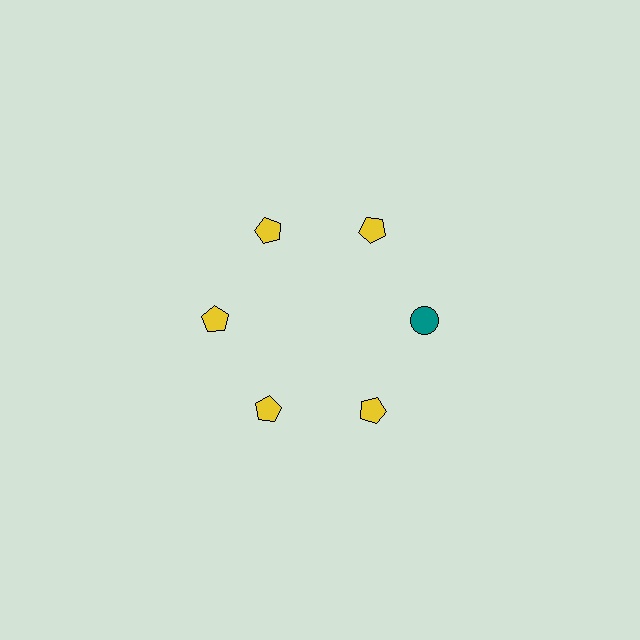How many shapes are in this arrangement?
There are 6 shapes arranged in a ring pattern.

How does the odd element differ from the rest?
It differs in both color (teal instead of yellow) and shape (circle instead of pentagon).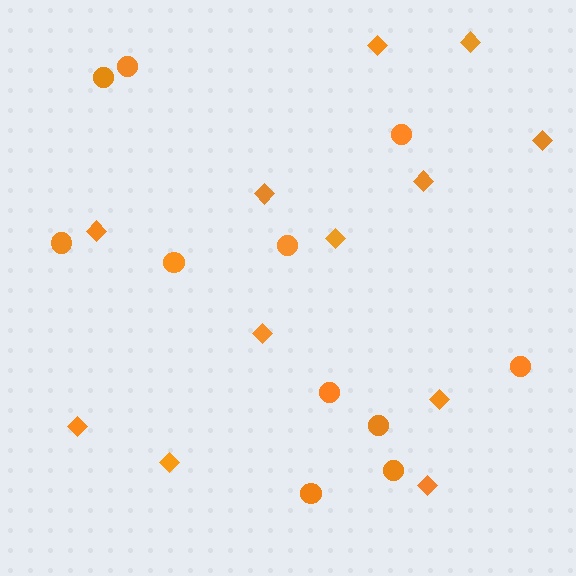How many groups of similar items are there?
There are 2 groups: one group of diamonds (12) and one group of circles (11).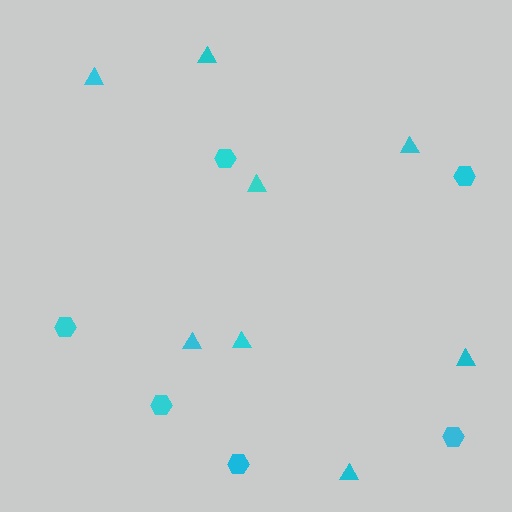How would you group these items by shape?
There are 2 groups: one group of hexagons (6) and one group of triangles (8).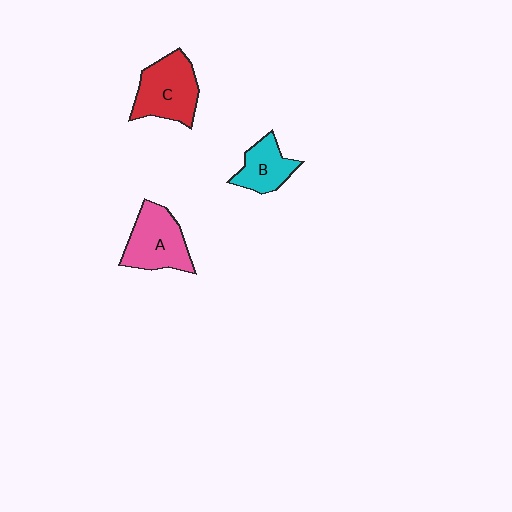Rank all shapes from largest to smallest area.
From largest to smallest: C (red), A (pink), B (cyan).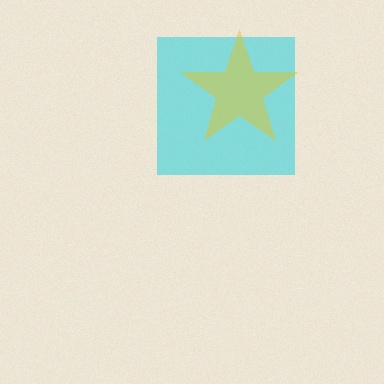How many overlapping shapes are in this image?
There are 2 overlapping shapes in the image.